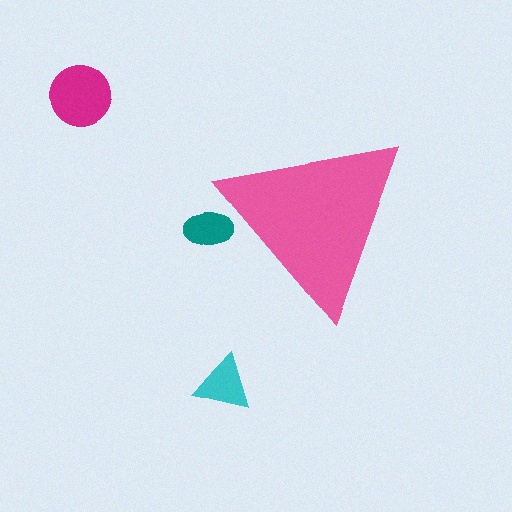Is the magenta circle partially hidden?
No, the magenta circle is fully visible.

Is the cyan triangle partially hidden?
No, the cyan triangle is fully visible.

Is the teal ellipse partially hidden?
Yes, the teal ellipse is partially hidden behind the pink triangle.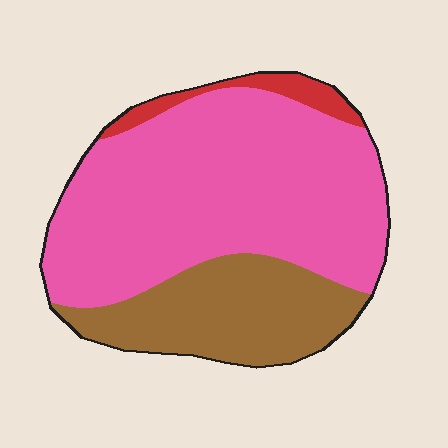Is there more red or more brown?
Brown.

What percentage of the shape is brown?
Brown takes up between a quarter and a half of the shape.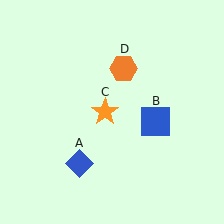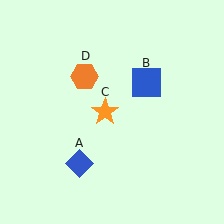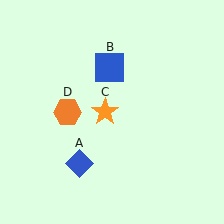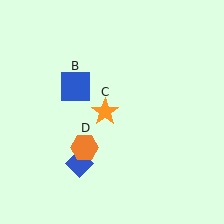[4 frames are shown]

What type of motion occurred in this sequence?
The blue square (object B), orange hexagon (object D) rotated counterclockwise around the center of the scene.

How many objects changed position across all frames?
2 objects changed position: blue square (object B), orange hexagon (object D).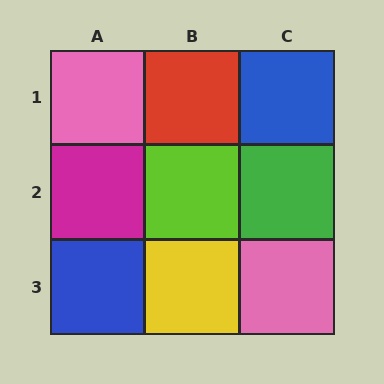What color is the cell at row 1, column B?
Red.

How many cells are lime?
1 cell is lime.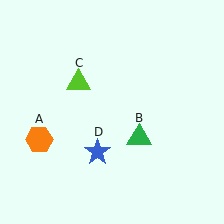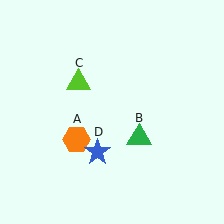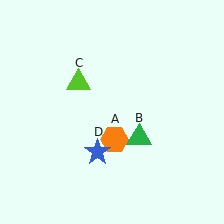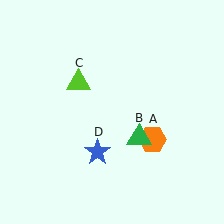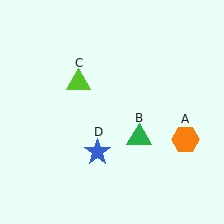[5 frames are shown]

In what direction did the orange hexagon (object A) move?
The orange hexagon (object A) moved right.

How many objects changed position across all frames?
1 object changed position: orange hexagon (object A).